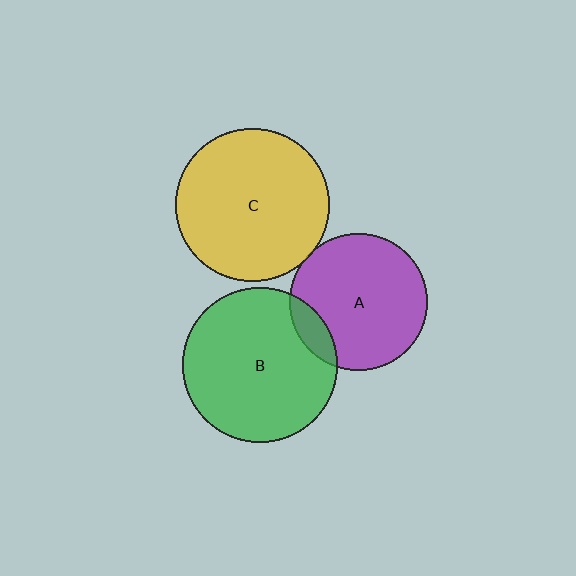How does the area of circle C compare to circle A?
Approximately 1.3 times.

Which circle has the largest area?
Circle B (green).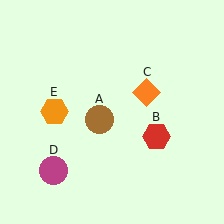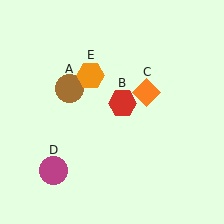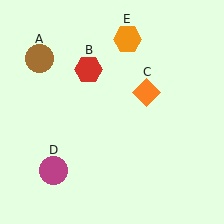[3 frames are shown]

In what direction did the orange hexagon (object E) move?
The orange hexagon (object E) moved up and to the right.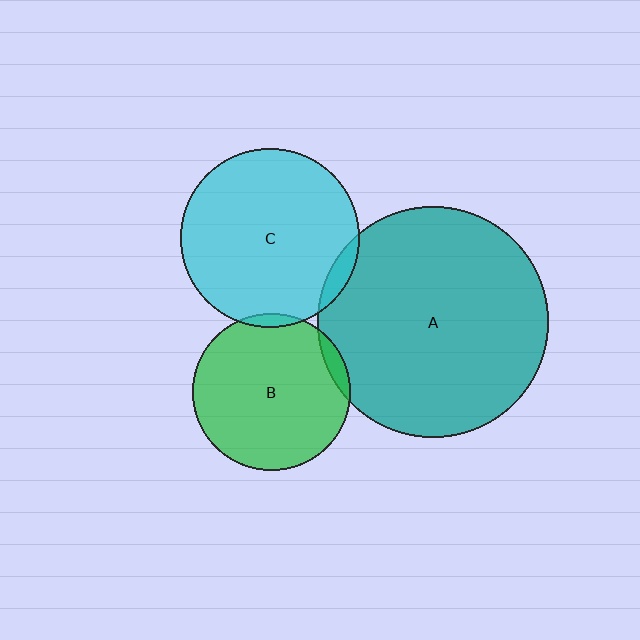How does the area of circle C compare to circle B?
Approximately 1.3 times.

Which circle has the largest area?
Circle A (teal).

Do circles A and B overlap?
Yes.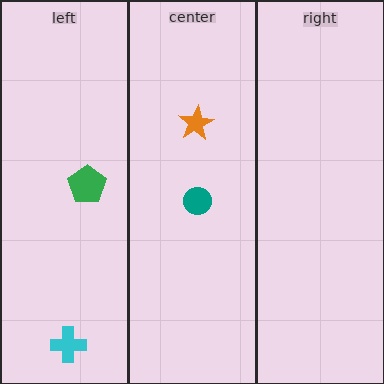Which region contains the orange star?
The center region.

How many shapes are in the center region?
2.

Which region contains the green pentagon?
The left region.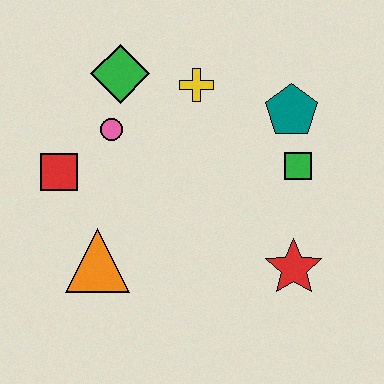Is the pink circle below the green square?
No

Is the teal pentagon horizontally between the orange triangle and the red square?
No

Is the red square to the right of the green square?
No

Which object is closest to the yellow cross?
The green diamond is closest to the yellow cross.